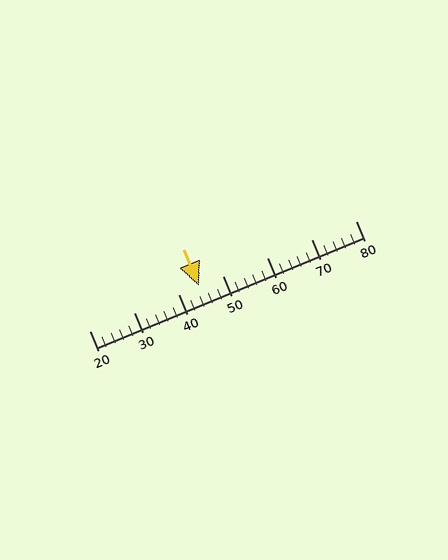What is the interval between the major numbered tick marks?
The major tick marks are spaced 10 units apart.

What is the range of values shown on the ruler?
The ruler shows values from 20 to 80.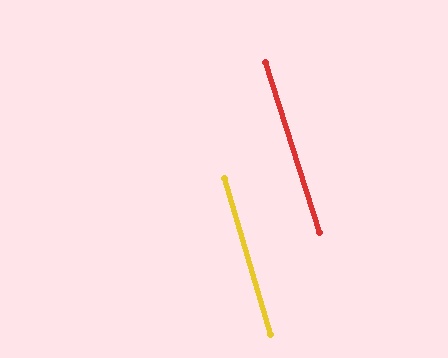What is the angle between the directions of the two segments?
Approximately 1 degree.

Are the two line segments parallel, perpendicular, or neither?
Parallel — their directions differ by only 1.3°.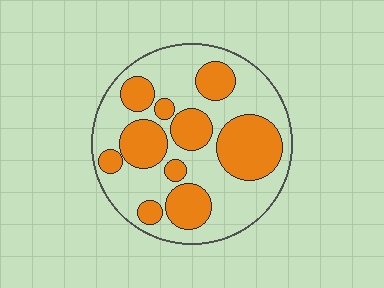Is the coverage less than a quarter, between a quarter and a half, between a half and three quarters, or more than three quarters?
Between a quarter and a half.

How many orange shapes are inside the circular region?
10.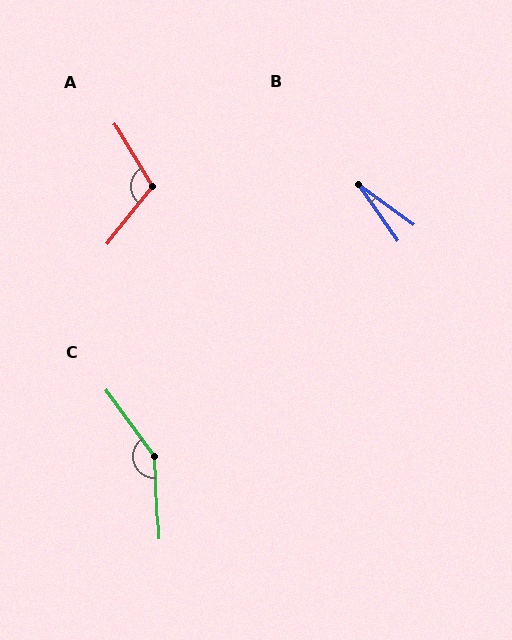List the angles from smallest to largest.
B (19°), A (111°), C (146°).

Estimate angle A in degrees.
Approximately 111 degrees.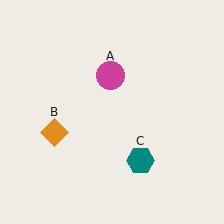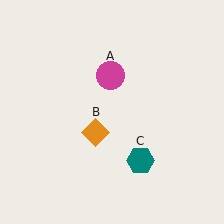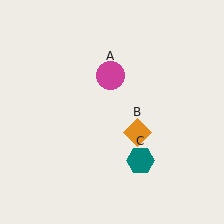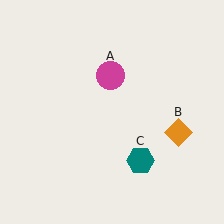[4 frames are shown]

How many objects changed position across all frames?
1 object changed position: orange diamond (object B).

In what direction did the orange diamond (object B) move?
The orange diamond (object B) moved right.